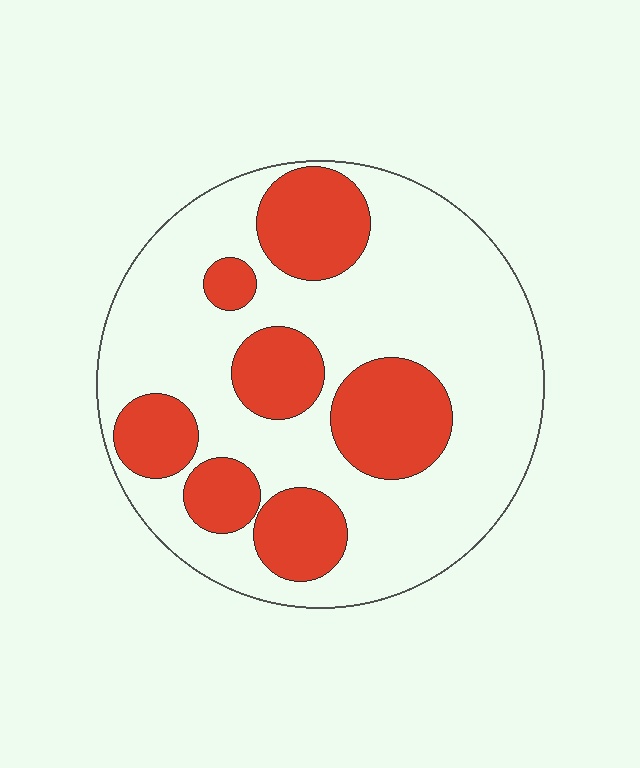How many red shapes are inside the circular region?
7.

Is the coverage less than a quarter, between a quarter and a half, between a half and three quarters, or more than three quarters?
Between a quarter and a half.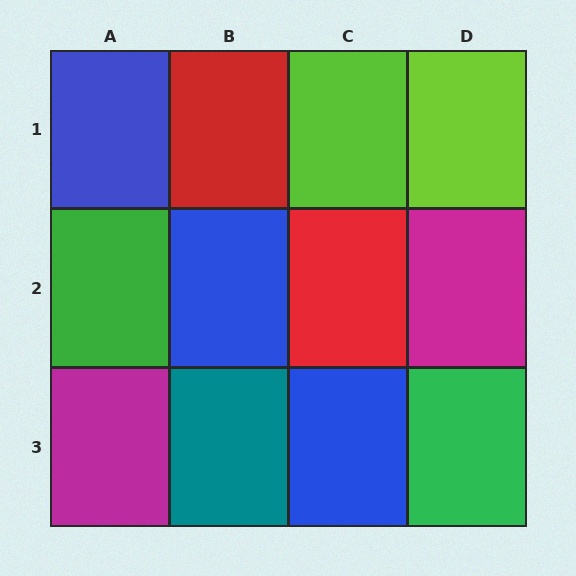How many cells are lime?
2 cells are lime.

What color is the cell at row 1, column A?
Blue.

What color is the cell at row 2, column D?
Magenta.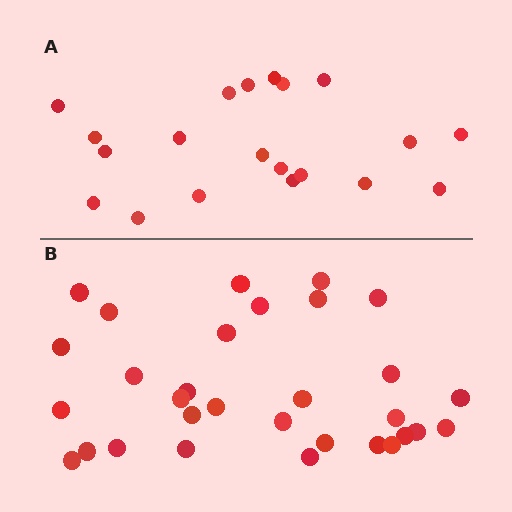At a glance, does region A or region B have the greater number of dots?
Region B (the bottom region) has more dots.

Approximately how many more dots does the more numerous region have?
Region B has roughly 12 or so more dots than region A.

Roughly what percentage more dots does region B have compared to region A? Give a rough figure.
About 55% more.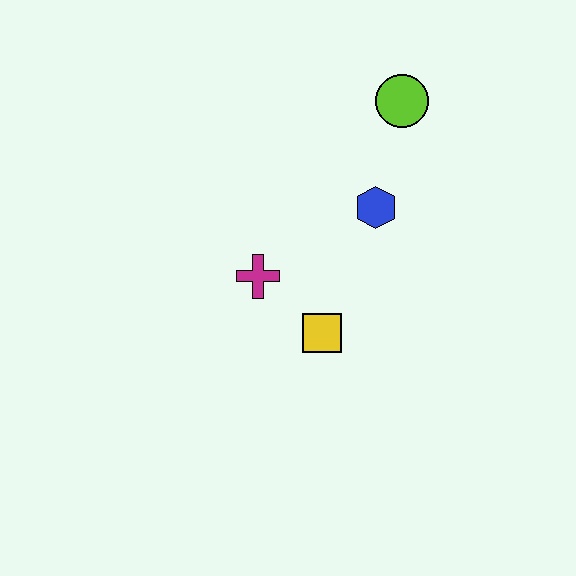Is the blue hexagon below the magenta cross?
No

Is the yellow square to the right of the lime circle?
No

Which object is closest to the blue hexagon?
The lime circle is closest to the blue hexagon.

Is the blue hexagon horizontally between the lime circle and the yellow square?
Yes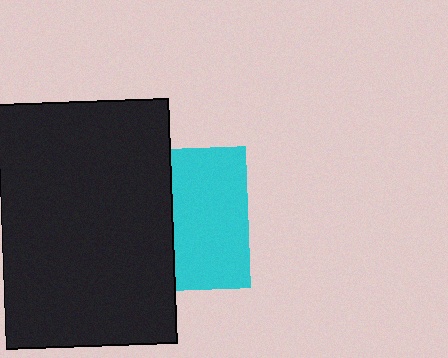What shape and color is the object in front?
The object in front is a black rectangle.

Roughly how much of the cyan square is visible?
About half of it is visible (roughly 54%).